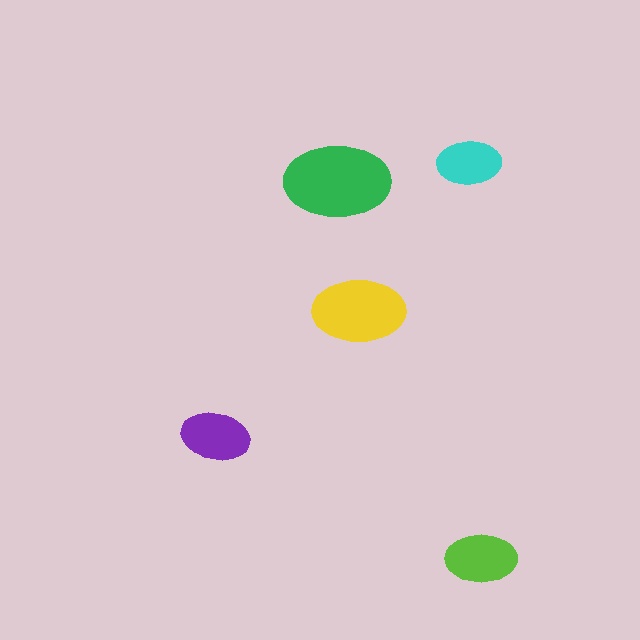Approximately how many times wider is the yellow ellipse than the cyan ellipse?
About 1.5 times wider.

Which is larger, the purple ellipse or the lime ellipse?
The lime one.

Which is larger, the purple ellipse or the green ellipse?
The green one.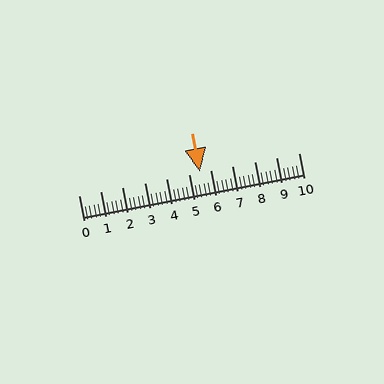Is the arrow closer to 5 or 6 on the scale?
The arrow is closer to 6.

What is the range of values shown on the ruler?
The ruler shows values from 0 to 10.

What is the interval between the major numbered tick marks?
The major tick marks are spaced 1 units apart.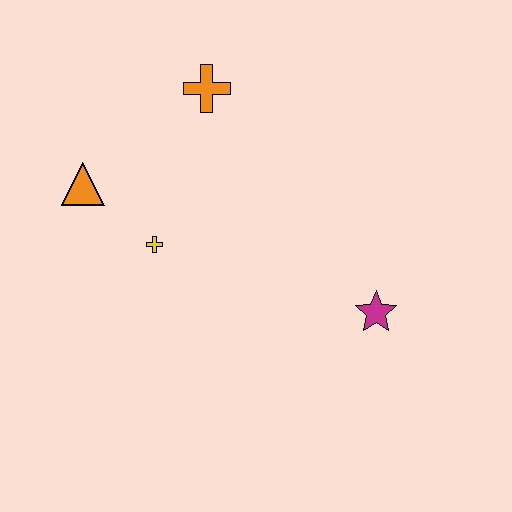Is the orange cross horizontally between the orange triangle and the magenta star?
Yes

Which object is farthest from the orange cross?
The magenta star is farthest from the orange cross.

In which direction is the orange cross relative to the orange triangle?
The orange cross is to the right of the orange triangle.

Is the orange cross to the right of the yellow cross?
Yes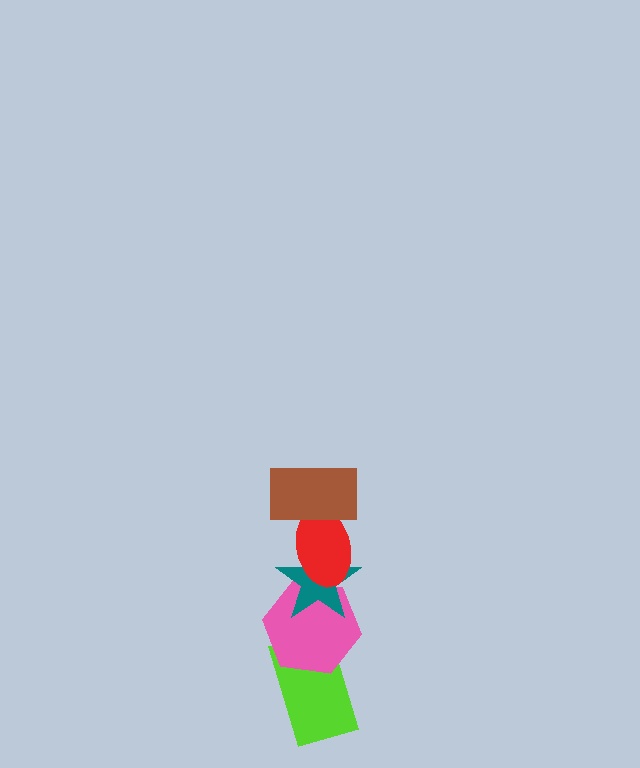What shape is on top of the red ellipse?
The brown rectangle is on top of the red ellipse.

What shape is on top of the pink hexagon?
The teal star is on top of the pink hexagon.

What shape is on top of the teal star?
The red ellipse is on top of the teal star.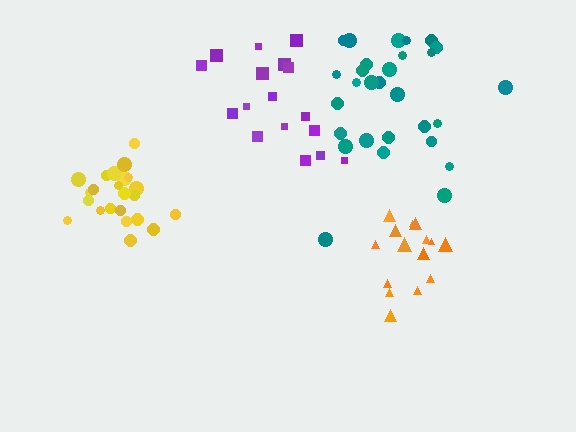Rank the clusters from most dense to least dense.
yellow, orange, teal, purple.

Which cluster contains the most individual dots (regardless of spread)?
Teal (29).